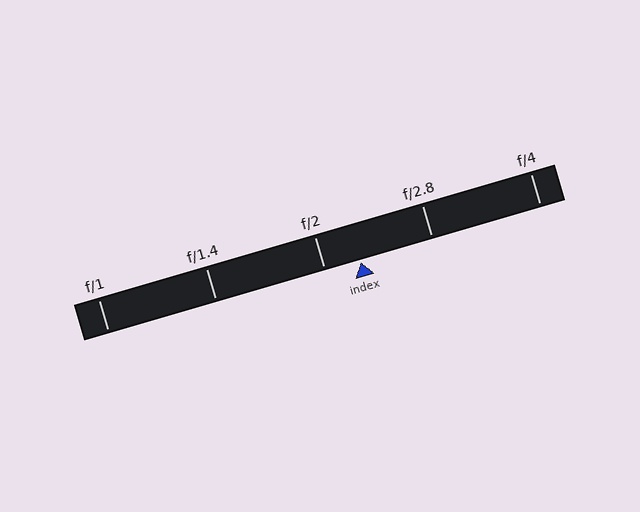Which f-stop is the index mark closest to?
The index mark is closest to f/2.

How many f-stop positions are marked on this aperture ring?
There are 5 f-stop positions marked.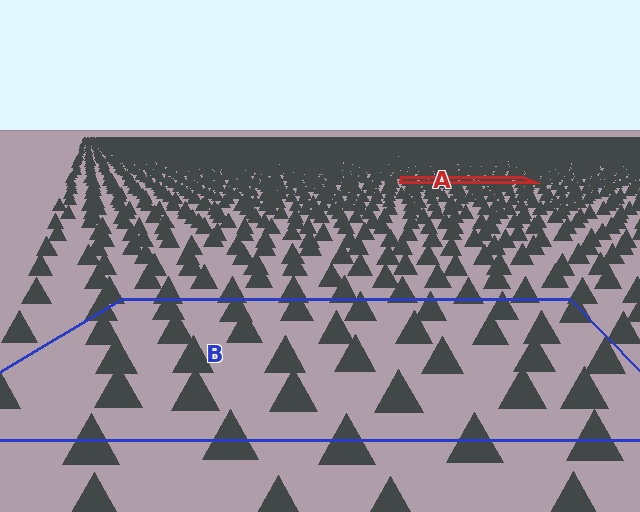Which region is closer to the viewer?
Region B is closer. The texture elements there are larger and more spread out.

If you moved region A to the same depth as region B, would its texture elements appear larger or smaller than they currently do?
They would appear larger. At a closer depth, the same texture elements are projected at a bigger on-screen size.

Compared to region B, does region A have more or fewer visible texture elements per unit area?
Region A has more texture elements per unit area — they are packed more densely because it is farther away.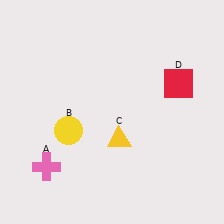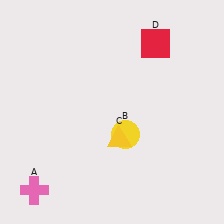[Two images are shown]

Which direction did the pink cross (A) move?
The pink cross (A) moved down.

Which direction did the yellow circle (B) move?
The yellow circle (B) moved right.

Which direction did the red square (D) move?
The red square (D) moved up.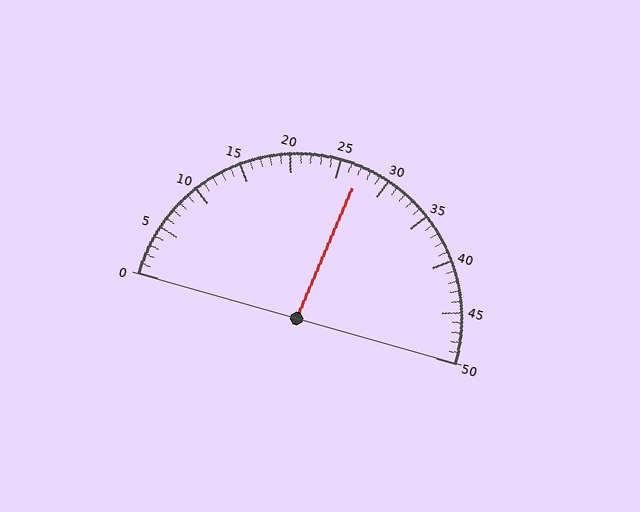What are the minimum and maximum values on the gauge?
The gauge ranges from 0 to 50.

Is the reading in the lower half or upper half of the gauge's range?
The reading is in the upper half of the range (0 to 50).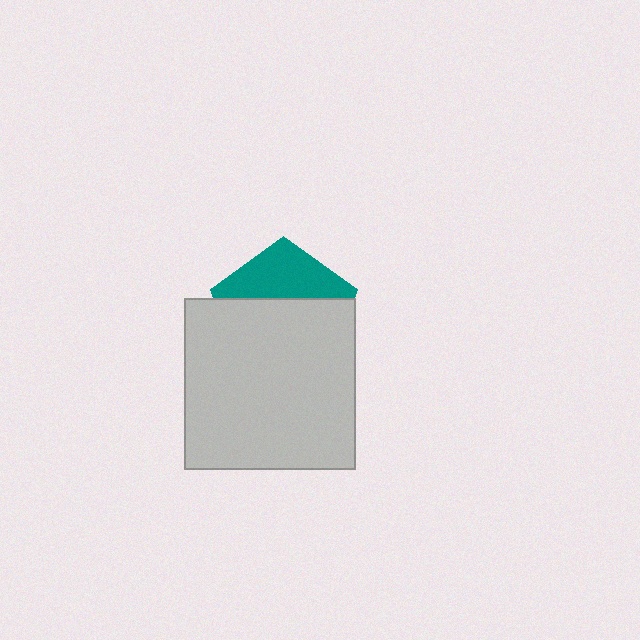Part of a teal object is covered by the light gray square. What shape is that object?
It is a pentagon.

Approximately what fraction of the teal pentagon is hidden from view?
Roughly 65% of the teal pentagon is hidden behind the light gray square.